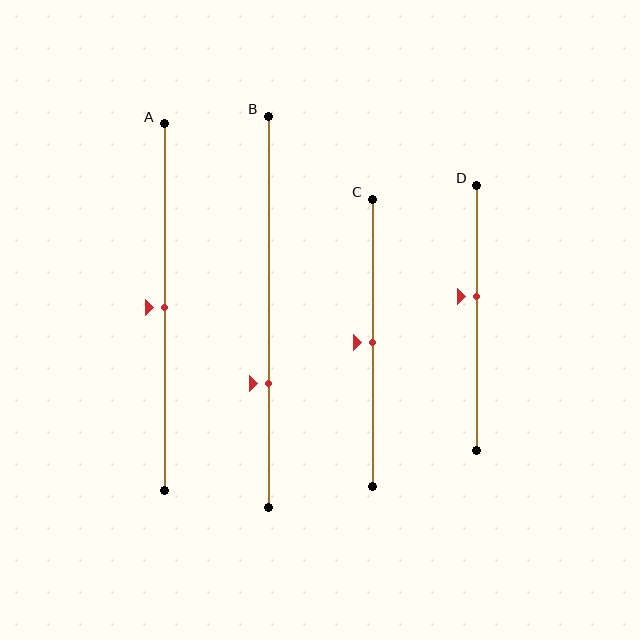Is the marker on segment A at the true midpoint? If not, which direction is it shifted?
Yes, the marker on segment A is at the true midpoint.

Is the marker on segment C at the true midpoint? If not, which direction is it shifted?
Yes, the marker on segment C is at the true midpoint.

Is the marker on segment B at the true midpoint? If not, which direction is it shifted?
No, the marker on segment B is shifted downward by about 18% of the segment length.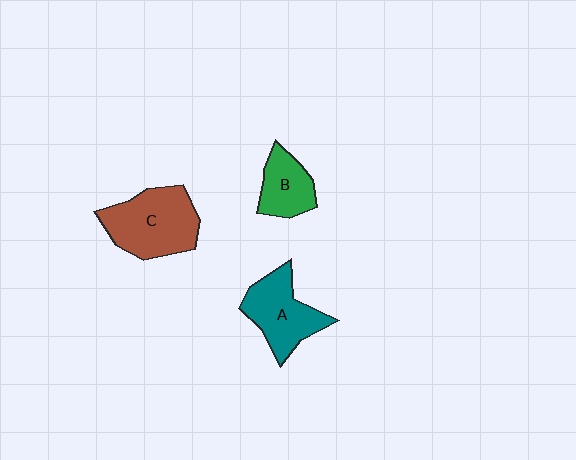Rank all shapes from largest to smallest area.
From largest to smallest: C (brown), A (teal), B (green).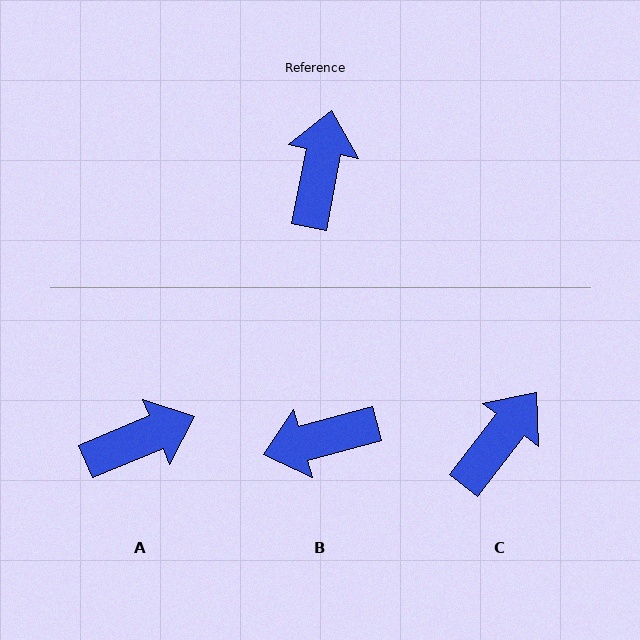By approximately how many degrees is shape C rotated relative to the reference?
Approximately 27 degrees clockwise.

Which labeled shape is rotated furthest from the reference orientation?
B, about 116 degrees away.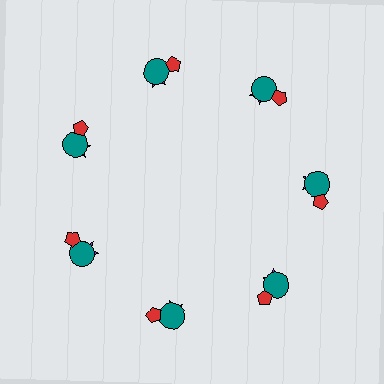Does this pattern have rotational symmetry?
Yes, this pattern has 7-fold rotational symmetry. It looks the same after rotating 51 degrees around the center.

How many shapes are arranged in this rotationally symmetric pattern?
There are 21 shapes, arranged in 7 groups of 3.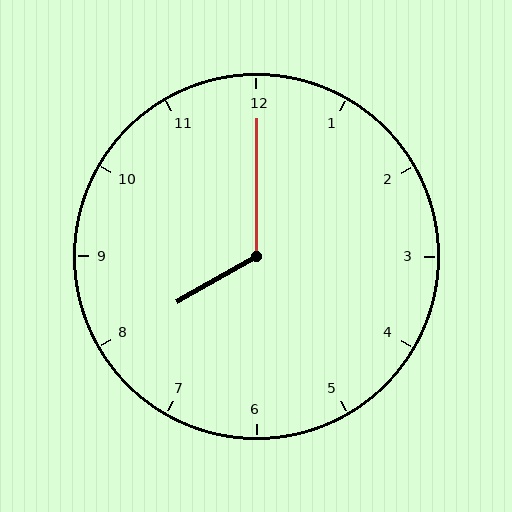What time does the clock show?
8:00.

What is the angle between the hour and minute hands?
Approximately 120 degrees.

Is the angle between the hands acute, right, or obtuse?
It is obtuse.